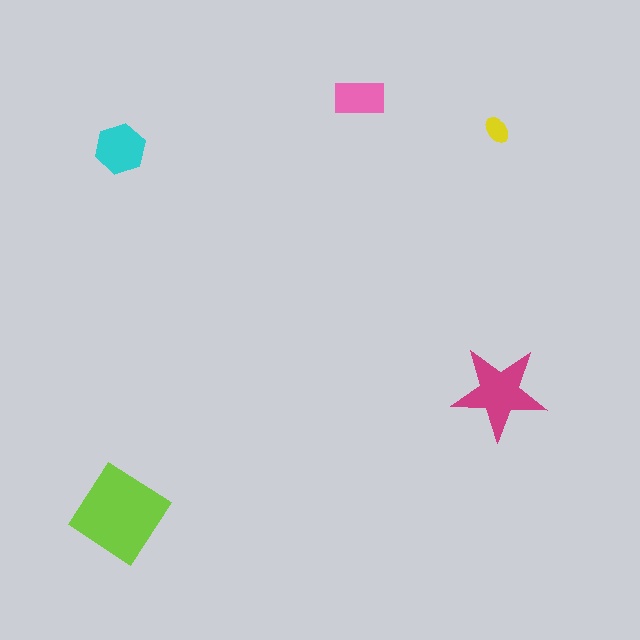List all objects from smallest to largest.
The yellow ellipse, the pink rectangle, the cyan hexagon, the magenta star, the lime diamond.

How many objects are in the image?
There are 5 objects in the image.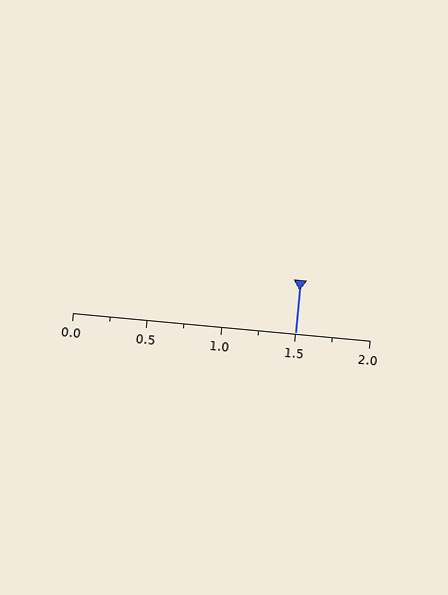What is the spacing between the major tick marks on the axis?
The major ticks are spaced 0.5 apart.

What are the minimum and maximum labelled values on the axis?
The axis runs from 0.0 to 2.0.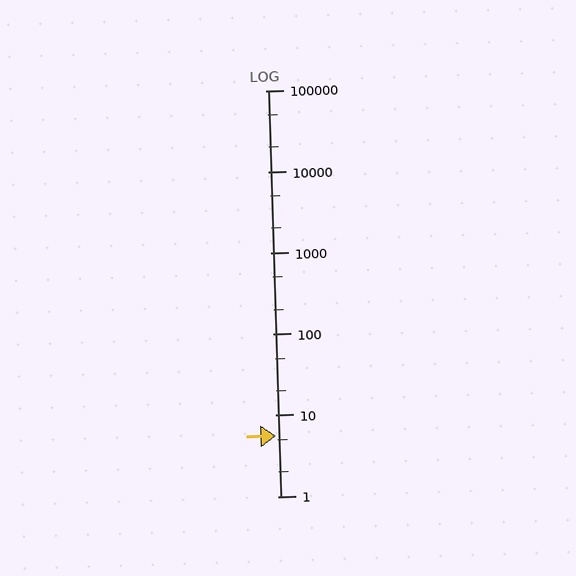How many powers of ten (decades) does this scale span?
The scale spans 5 decades, from 1 to 100000.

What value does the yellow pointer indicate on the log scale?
The pointer indicates approximately 5.6.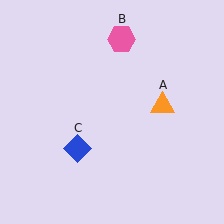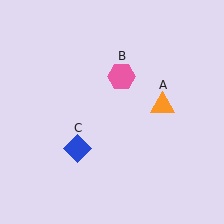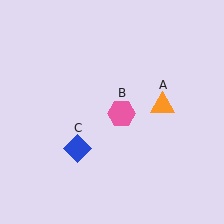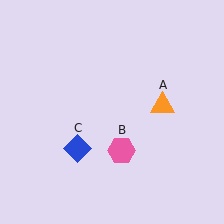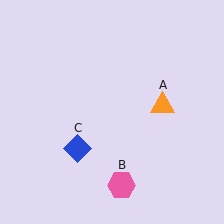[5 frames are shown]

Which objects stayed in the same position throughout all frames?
Orange triangle (object A) and blue diamond (object C) remained stationary.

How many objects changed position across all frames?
1 object changed position: pink hexagon (object B).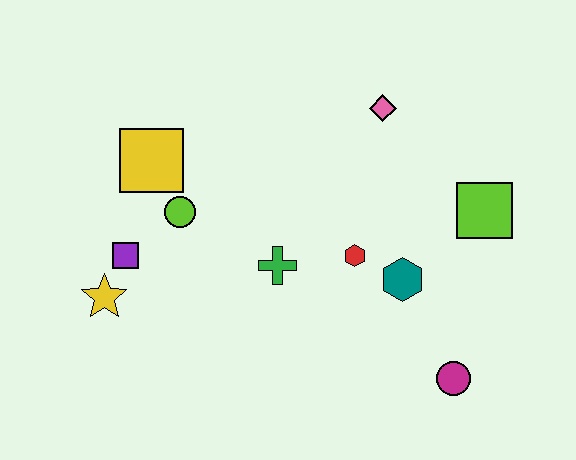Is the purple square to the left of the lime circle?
Yes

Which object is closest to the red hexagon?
The teal hexagon is closest to the red hexagon.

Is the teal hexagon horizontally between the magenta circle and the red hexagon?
Yes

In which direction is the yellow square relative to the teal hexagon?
The yellow square is to the left of the teal hexagon.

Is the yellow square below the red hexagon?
No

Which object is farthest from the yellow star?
The lime square is farthest from the yellow star.